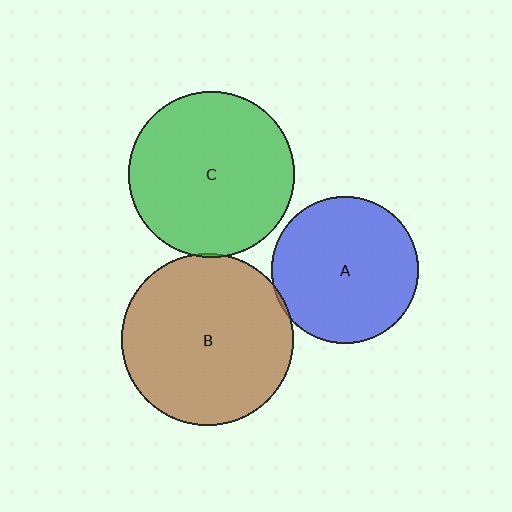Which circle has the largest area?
Circle B (brown).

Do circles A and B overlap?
Yes.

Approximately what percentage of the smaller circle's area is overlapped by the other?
Approximately 5%.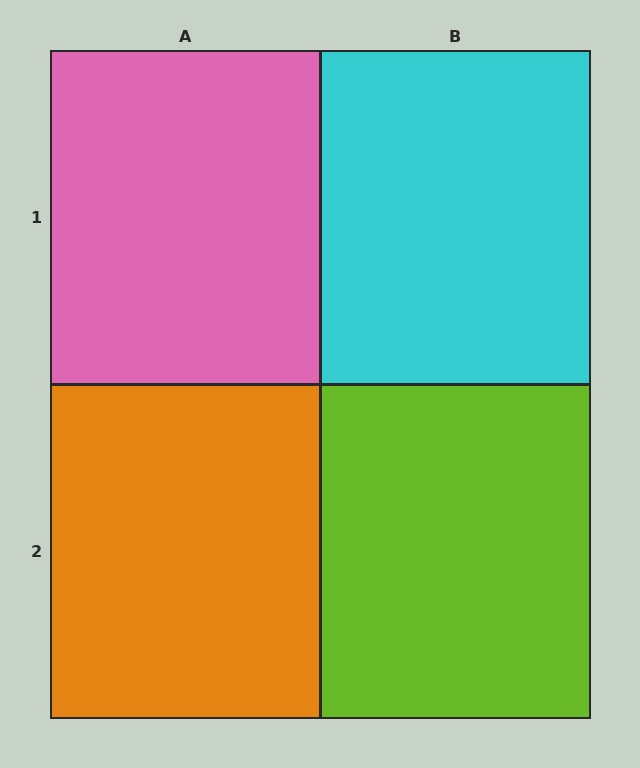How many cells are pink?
1 cell is pink.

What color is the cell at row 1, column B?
Cyan.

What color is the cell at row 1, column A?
Pink.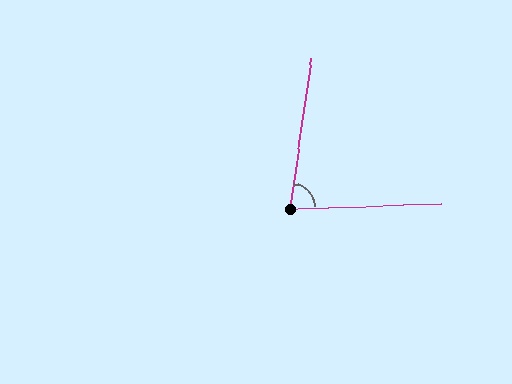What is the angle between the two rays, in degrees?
Approximately 80 degrees.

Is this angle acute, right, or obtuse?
It is acute.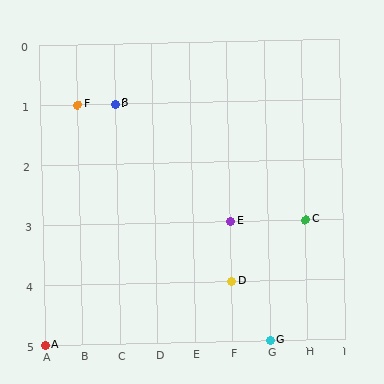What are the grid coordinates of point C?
Point C is at grid coordinates (H, 3).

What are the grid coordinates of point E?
Point E is at grid coordinates (F, 3).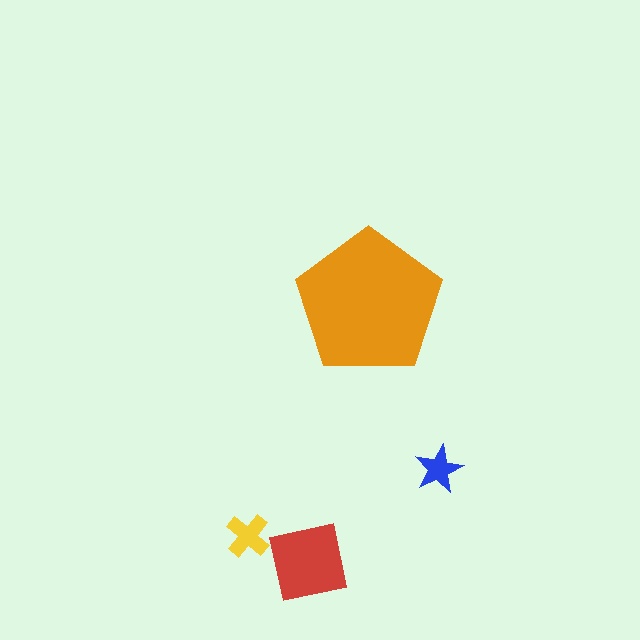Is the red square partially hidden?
No, the red square is fully visible.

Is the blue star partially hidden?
No, the blue star is fully visible.